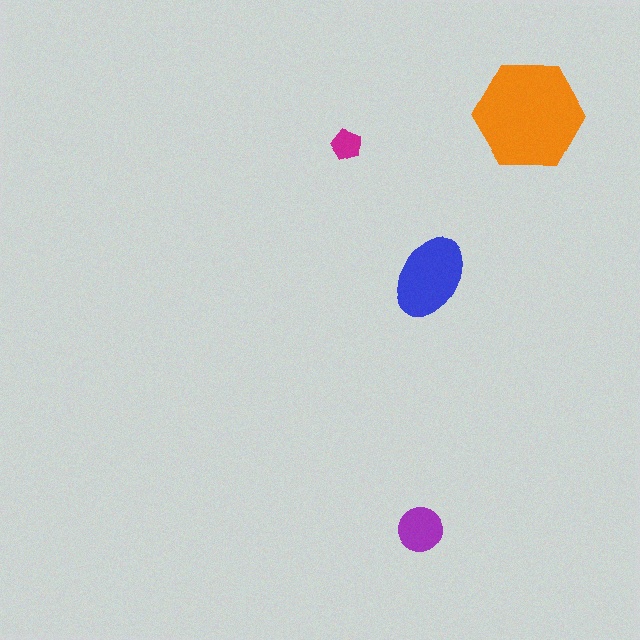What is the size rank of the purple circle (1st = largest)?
3rd.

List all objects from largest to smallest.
The orange hexagon, the blue ellipse, the purple circle, the magenta pentagon.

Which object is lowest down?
The purple circle is bottommost.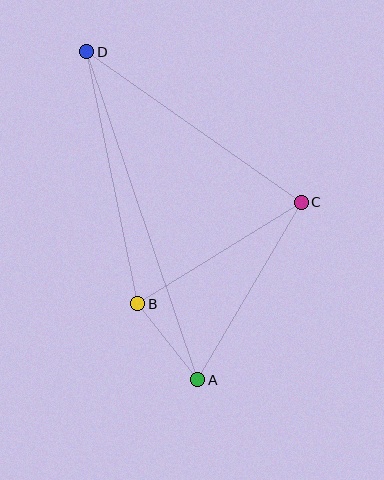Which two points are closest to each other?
Points A and B are closest to each other.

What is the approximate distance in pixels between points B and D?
The distance between B and D is approximately 257 pixels.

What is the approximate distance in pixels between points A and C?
The distance between A and C is approximately 205 pixels.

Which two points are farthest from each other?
Points A and D are farthest from each other.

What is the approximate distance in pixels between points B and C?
The distance between B and C is approximately 192 pixels.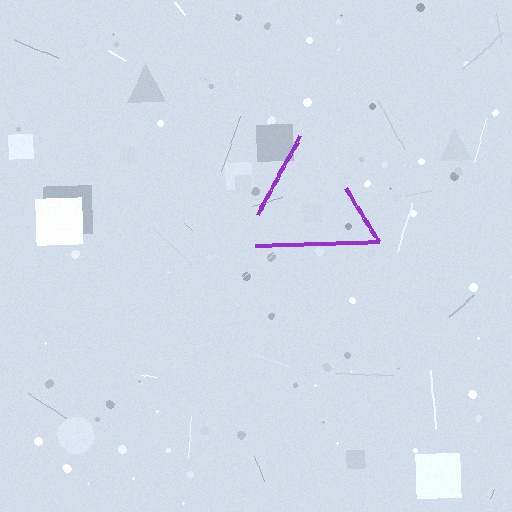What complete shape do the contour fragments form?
The contour fragments form a triangle.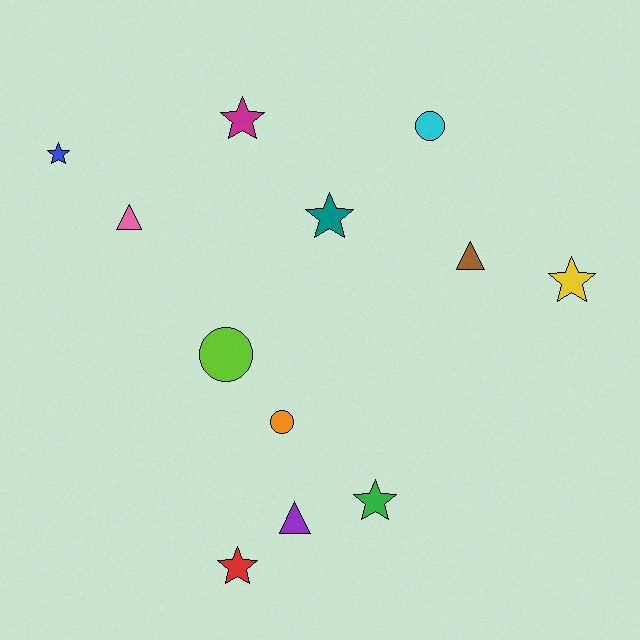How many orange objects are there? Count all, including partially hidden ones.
There is 1 orange object.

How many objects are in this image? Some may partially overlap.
There are 12 objects.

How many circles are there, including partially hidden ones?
There are 3 circles.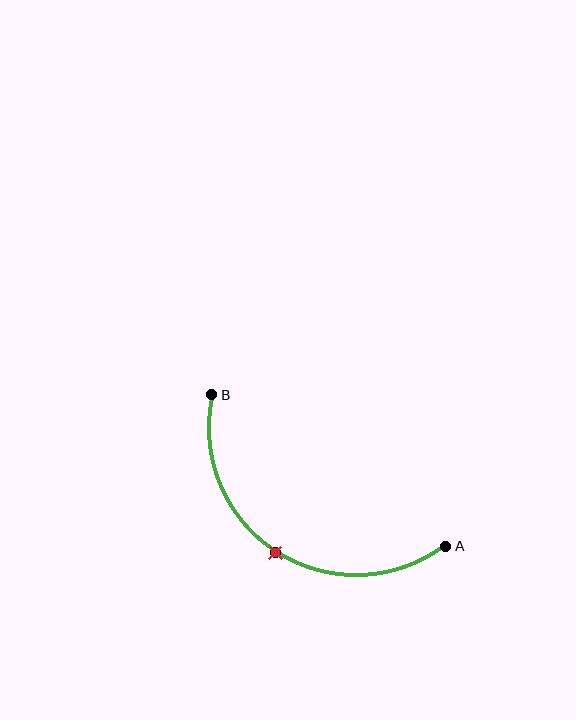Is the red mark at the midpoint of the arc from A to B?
Yes. The red mark lies on the arc at equal arc-length from both A and B — it is the arc midpoint.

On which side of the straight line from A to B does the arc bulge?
The arc bulges below the straight line connecting A and B.